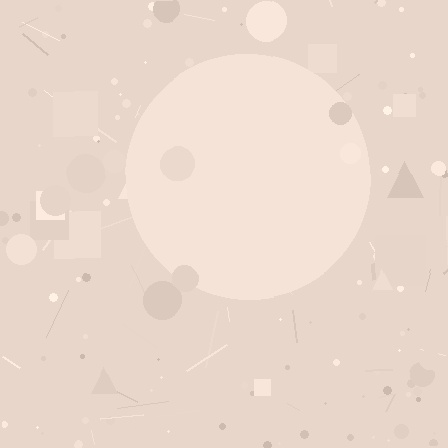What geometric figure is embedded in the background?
A circle is embedded in the background.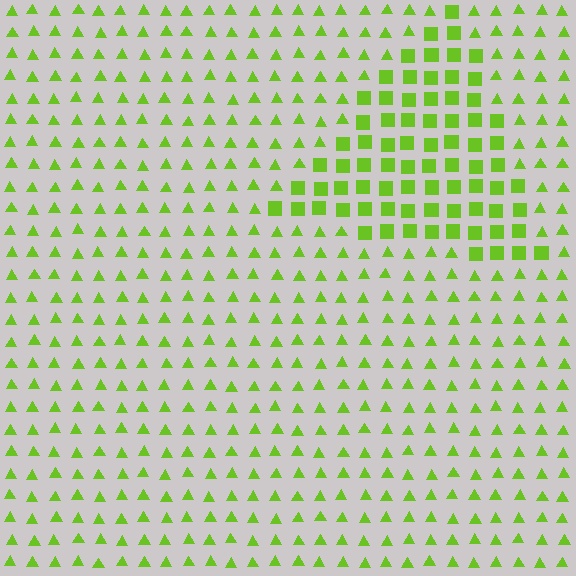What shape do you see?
I see a triangle.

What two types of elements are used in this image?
The image uses squares inside the triangle region and triangles outside it.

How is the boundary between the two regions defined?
The boundary is defined by a change in element shape: squares inside vs. triangles outside. All elements share the same color and spacing.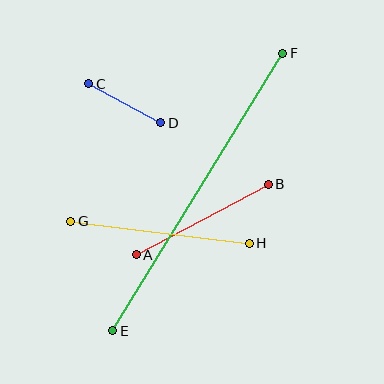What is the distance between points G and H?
The distance is approximately 180 pixels.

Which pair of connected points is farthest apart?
Points E and F are farthest apart.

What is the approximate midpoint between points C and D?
The midpoint is at approximately (125, 103) pixels.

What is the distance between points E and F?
The distance is approximately 326 pixels.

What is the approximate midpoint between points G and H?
The midpoint is at approximately (160, 232) pixels.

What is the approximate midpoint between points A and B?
The midpoint is at approximately (202, 219) pixels.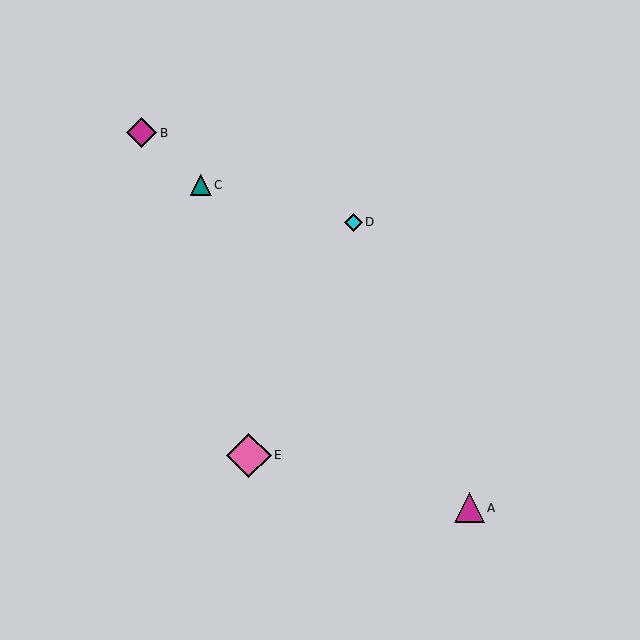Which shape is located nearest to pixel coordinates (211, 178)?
The teal triangle (labeled C) at (201, 185) is nearest to that location.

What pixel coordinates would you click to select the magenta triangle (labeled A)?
Click at (470, 508) to select the magenta triangle A.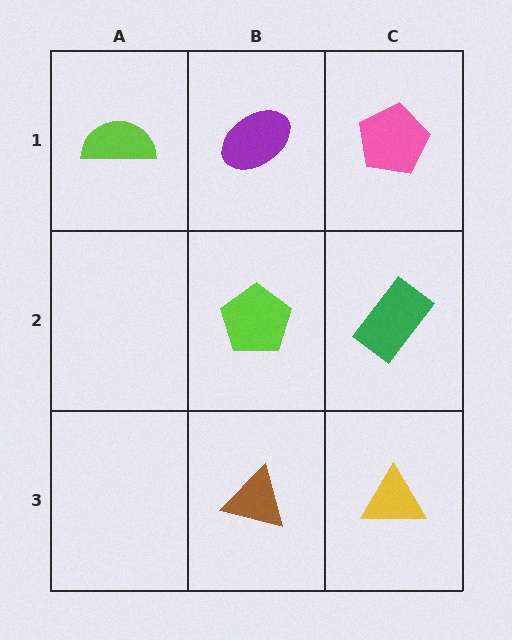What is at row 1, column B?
A purple ellipse.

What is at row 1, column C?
A pink pentagon.